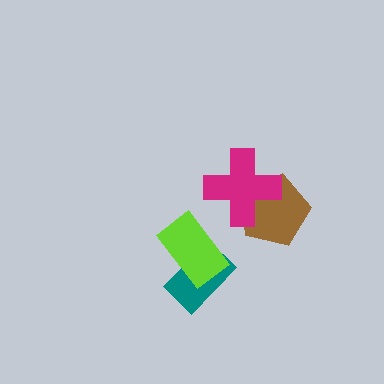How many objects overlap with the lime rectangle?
1 object overlaps with the lime rectangle.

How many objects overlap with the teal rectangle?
1 object overlaps with the teal rectangle.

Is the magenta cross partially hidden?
No, no other shape covers it.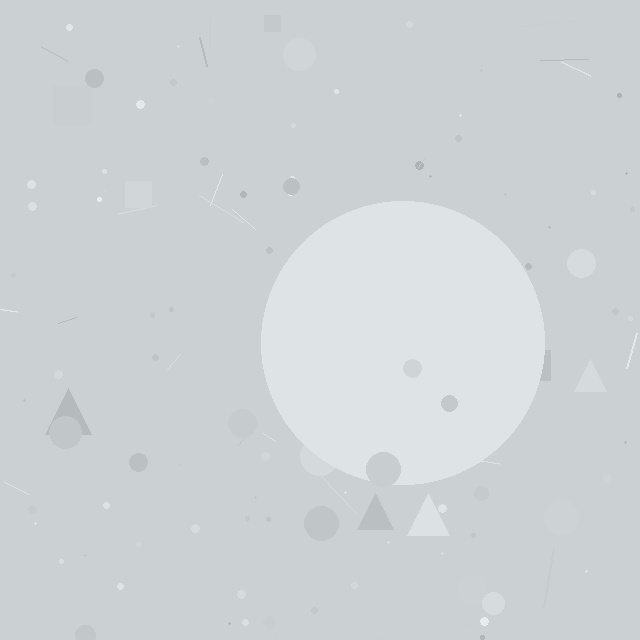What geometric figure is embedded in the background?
A circle is embedded in the background.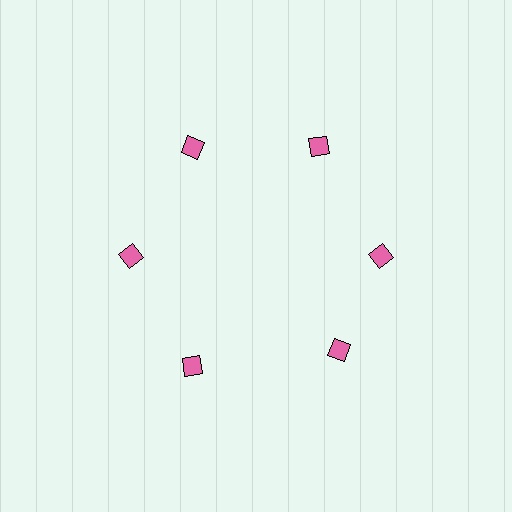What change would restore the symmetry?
The symmetry would be restored by rotating it back into even spacing with its neighbors so that all 6 squares sit at equal angles and equal distance from the center.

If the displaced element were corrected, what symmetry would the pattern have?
It would have 6-fold rotational symmetry — the pattern would map onto itself every 60 degrees.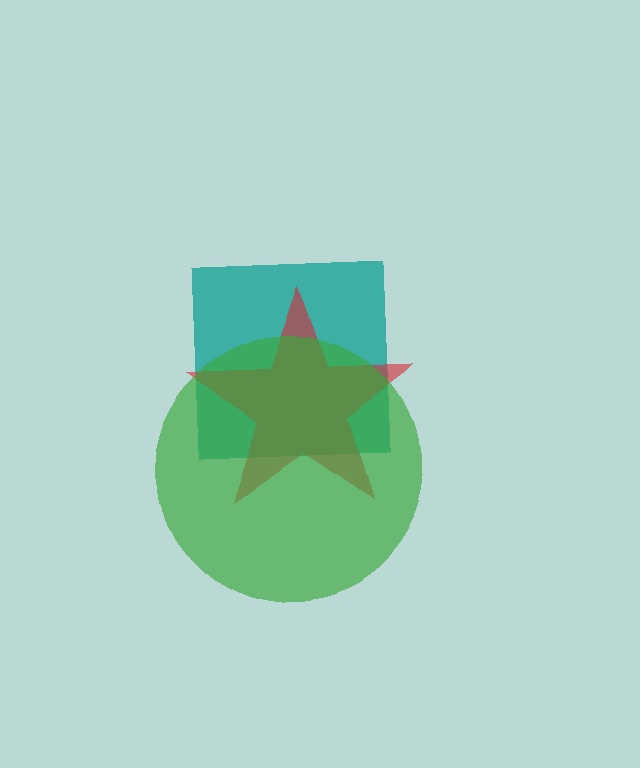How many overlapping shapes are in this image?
There are 3 overlapping shapes in the image.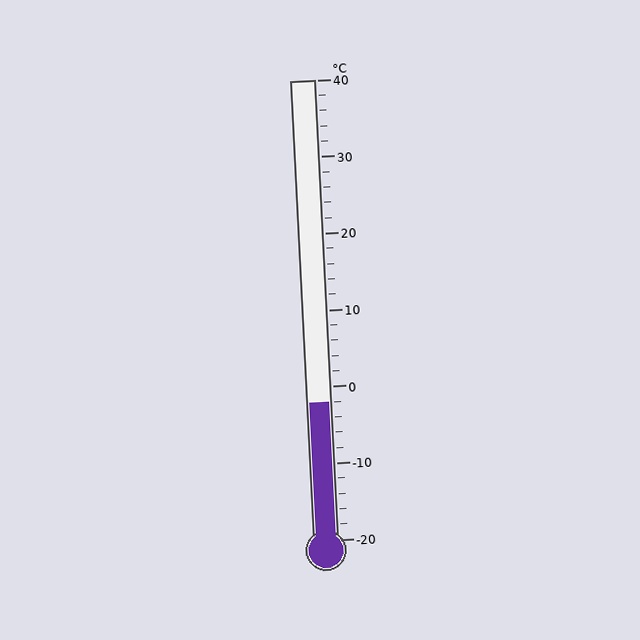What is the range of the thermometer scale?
The thermometer scale ranges from -20°C to 40°C.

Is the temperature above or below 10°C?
The temperature is below 10°C.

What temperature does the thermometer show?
The thermometer shows approximately -2°C.